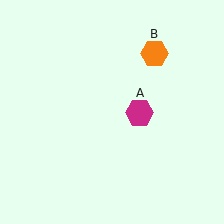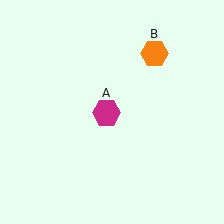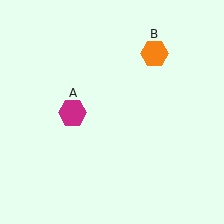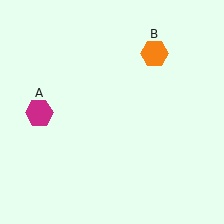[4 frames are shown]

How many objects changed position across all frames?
1 object changed position: magenta hexagon (object A).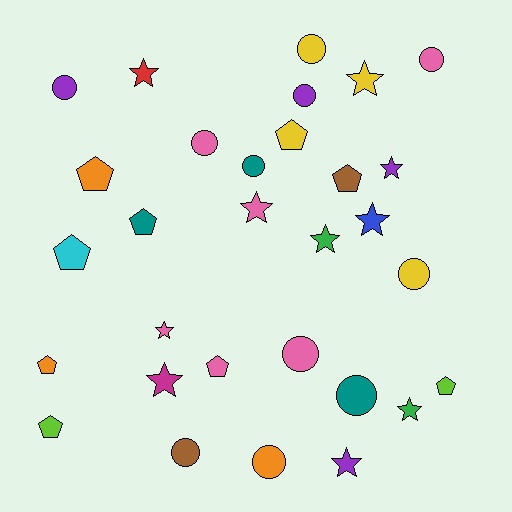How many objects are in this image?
There are 30 objects.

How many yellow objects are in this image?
There are 4 yellow objects.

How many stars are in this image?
There are 10 stars.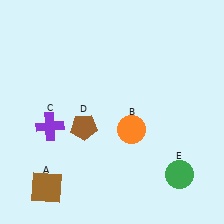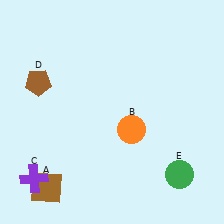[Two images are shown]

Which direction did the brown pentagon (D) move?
The brown pentagon (D) moved left.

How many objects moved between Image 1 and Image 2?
2 objects moved between the two images.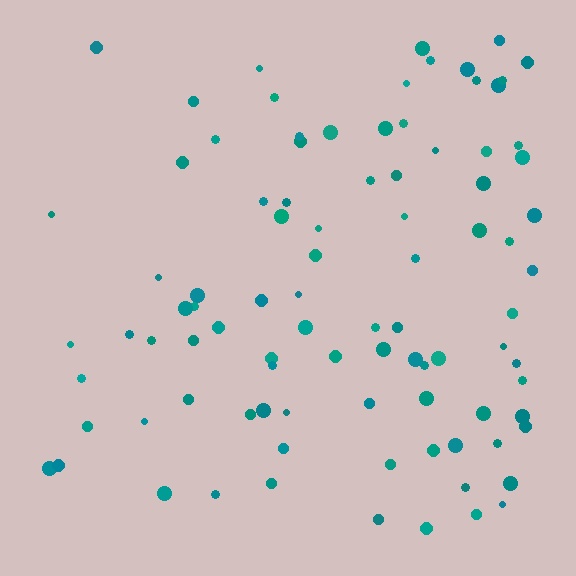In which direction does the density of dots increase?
From left to right, with the right side densest.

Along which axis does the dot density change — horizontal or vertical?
Horizontal.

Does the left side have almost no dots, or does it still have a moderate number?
Still a moderate number, just noticeably fewer than the right.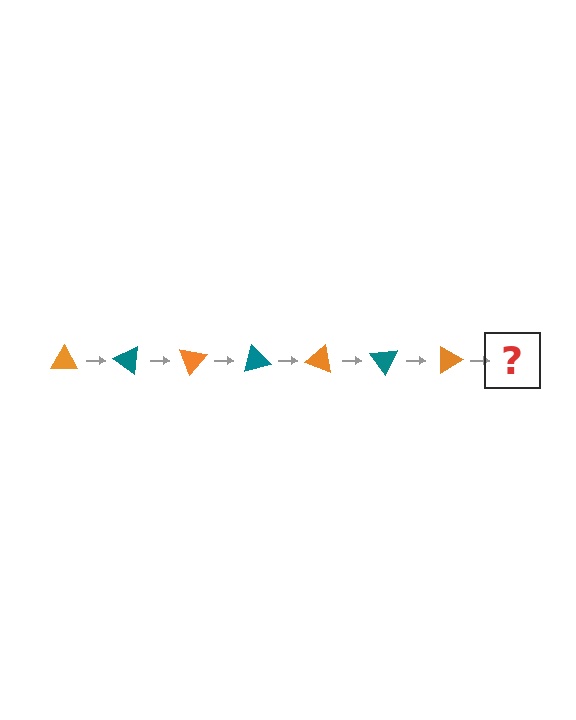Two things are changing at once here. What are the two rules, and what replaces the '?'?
The two rules are that it rotates 35 degrees each step and the color cycles through orange and teal. The '?' should be a teal triangle, rotated 245 degrees from the start.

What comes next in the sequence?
The next element should be a teal triangle, rotated 245 degrees from the start.